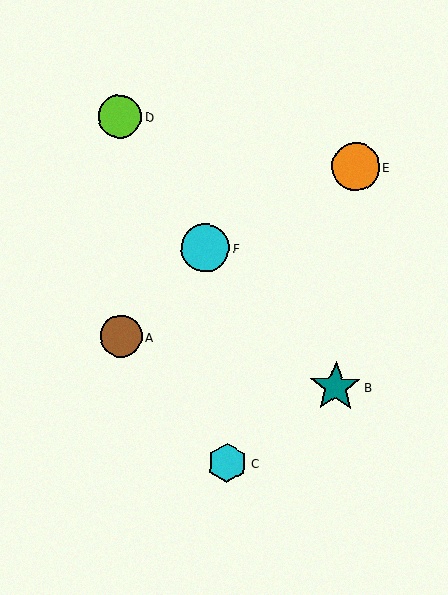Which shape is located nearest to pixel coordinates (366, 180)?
The orange circle (labeled E) at (355, 167) is nearest to that location.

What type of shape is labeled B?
Shape B is a teal star.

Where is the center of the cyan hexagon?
The center of the cyan hexagon is at (227, 463).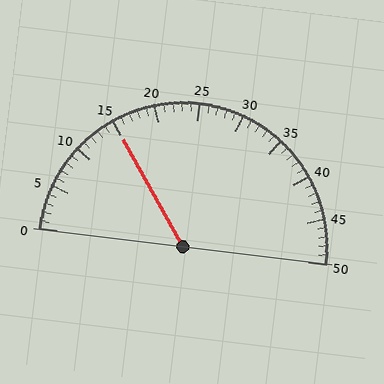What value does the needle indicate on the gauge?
The needle indicates approximately 15.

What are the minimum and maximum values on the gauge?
The gauge ranges from 0 to 50.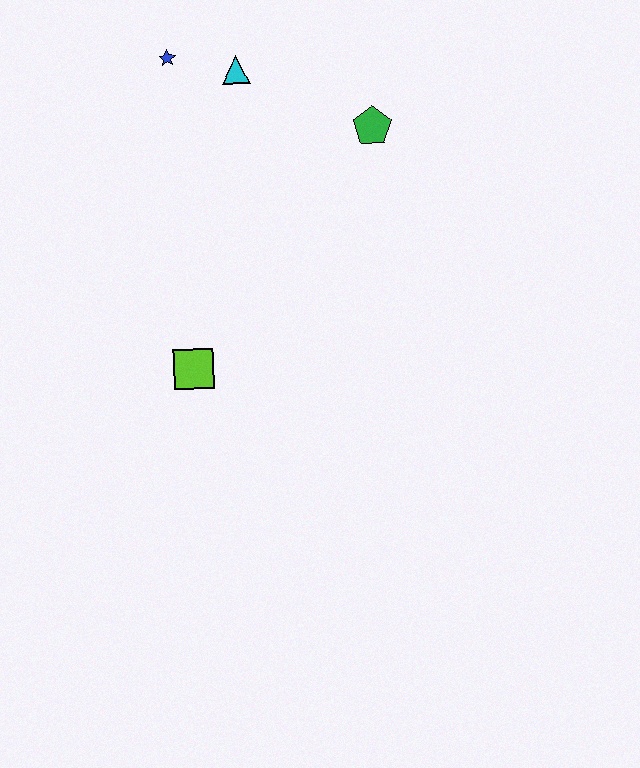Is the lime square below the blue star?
Yes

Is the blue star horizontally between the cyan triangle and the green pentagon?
No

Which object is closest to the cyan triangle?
The blue star is closest to the cyan triangle.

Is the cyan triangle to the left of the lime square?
No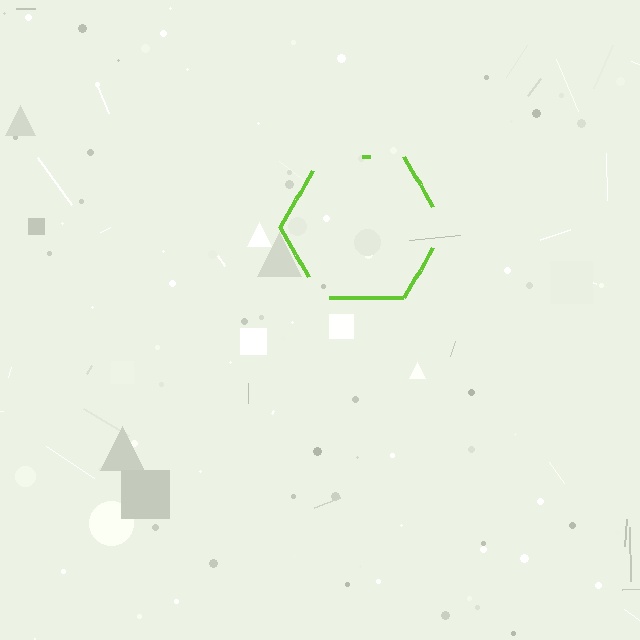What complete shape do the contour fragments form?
The contour fragments form a hexagon.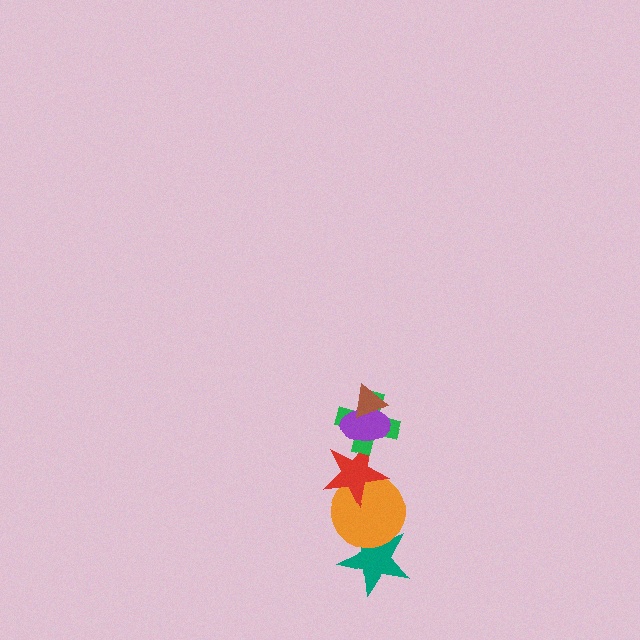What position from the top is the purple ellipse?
The purple ellipse is 2nd from the top.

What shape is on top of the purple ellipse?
The brown triangle is on top of the purple ellipse.